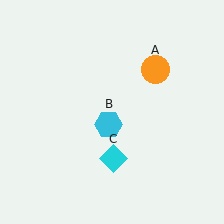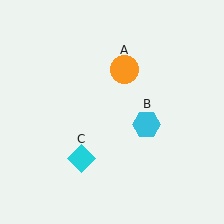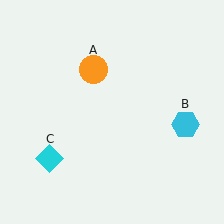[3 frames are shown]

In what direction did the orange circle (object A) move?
The orange circle (object A) moved left.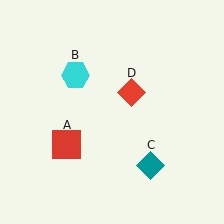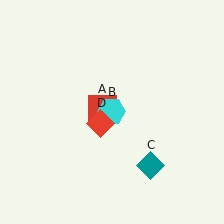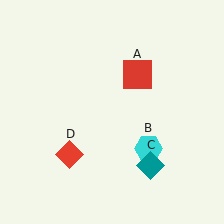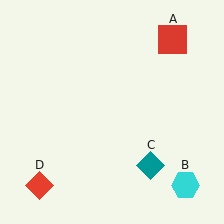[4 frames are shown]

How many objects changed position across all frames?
3 objects changed position: red square (object A), cyan hexagon (object B), red diamond (object D).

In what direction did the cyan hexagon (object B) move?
The cyan hexagon (object B) moved down and to the right.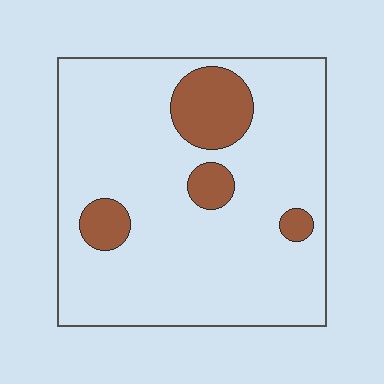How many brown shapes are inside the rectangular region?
4.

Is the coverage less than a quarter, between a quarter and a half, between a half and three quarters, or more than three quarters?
Less than a quarter.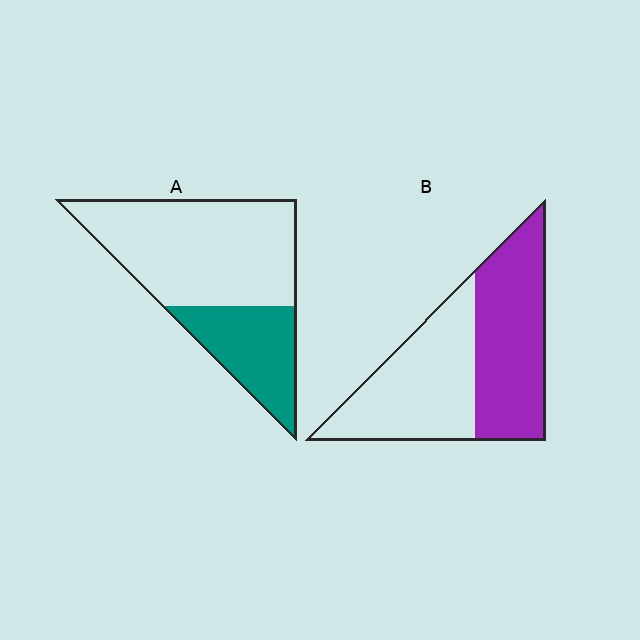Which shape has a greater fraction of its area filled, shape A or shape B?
Shape B.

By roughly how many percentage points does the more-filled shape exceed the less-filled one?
By roughly 20 percentage points (B over A).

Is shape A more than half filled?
No.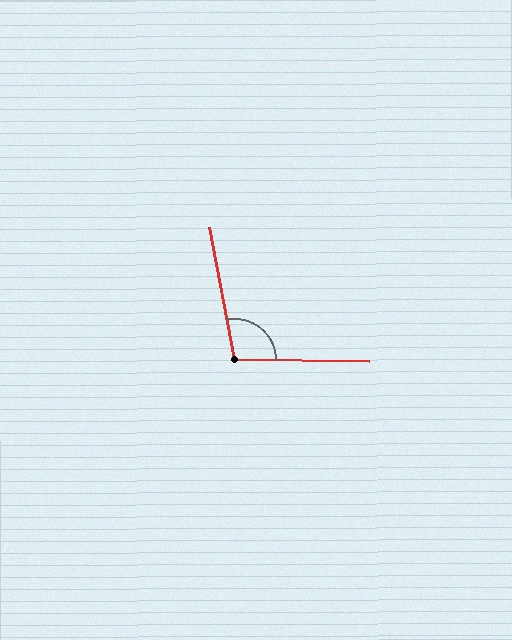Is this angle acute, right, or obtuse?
It is obtuse.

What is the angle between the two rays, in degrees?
Approximately 102 degrees.